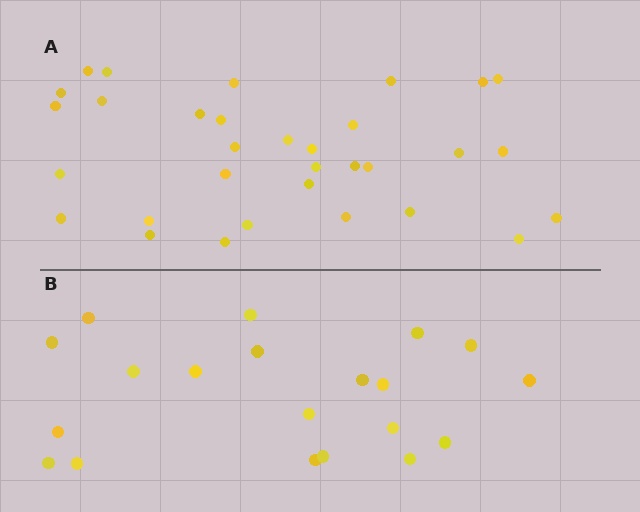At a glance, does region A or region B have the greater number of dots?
Region A (the top region) has more dots.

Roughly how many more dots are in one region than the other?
Region A has roughly 12 or so more dots than region B.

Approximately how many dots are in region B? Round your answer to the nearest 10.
About 20 dots.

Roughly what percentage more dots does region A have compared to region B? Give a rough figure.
About 60% more.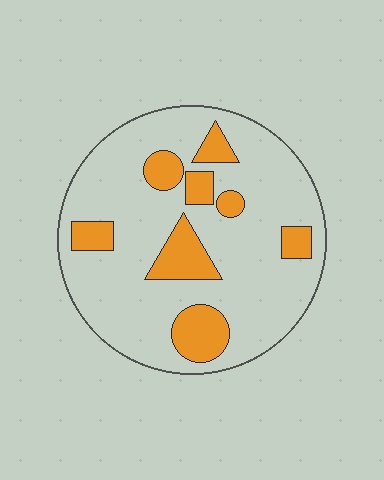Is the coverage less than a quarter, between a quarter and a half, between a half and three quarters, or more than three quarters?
Less than a quarter.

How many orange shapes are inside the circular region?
8.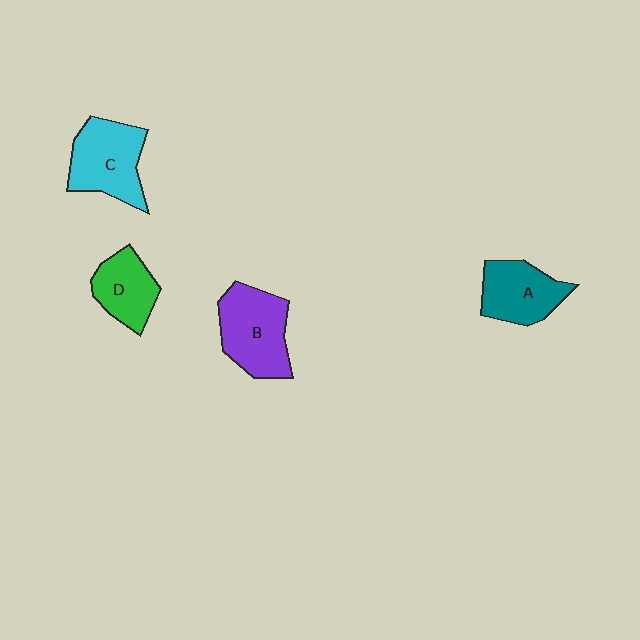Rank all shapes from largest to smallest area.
From largest to smallest: B (purple), C (cyan), A (teal), D (green).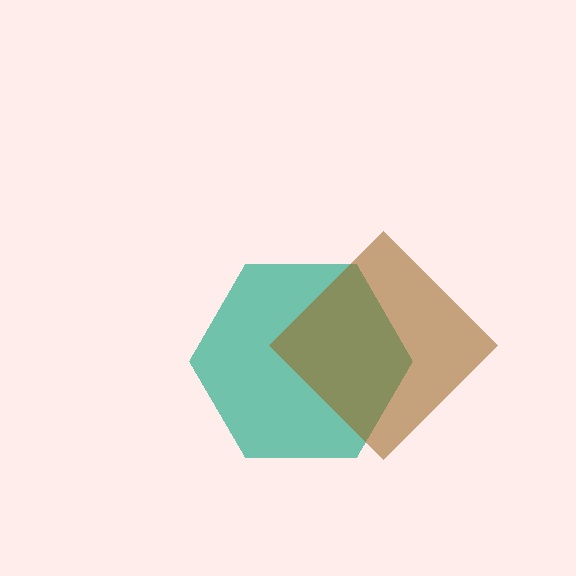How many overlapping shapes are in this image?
There are 2 overlapping shapes in the image.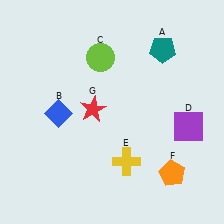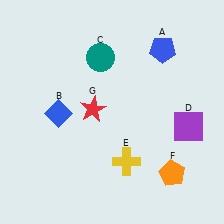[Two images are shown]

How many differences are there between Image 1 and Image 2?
There are 2 differences between the two images.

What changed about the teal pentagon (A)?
In Image 1, A is teal. In Image 2, it changed to blue.